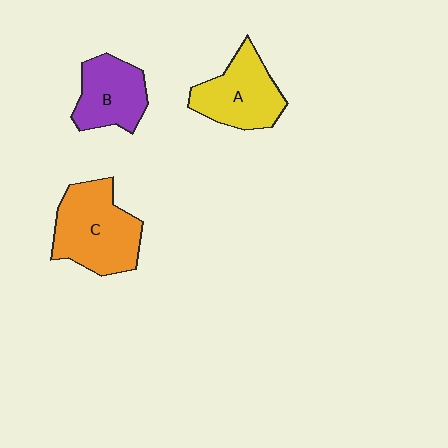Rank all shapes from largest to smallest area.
From largest to smallest: C (orange), A (yellow), B (purple).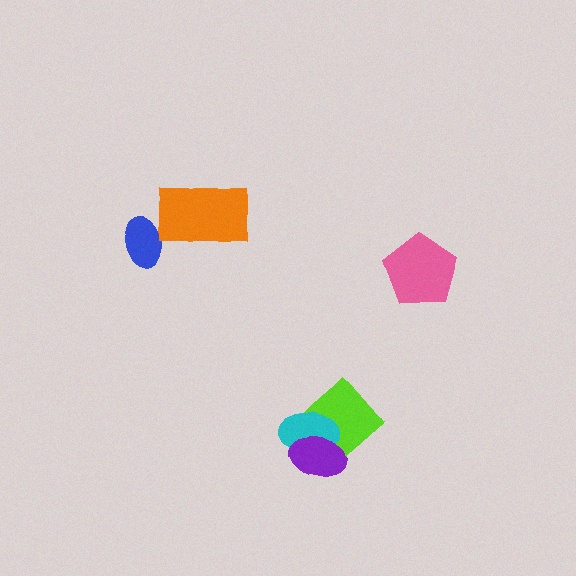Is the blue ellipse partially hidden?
No, no other shape covers it.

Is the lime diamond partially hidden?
Yes, it is partially covered by another shape.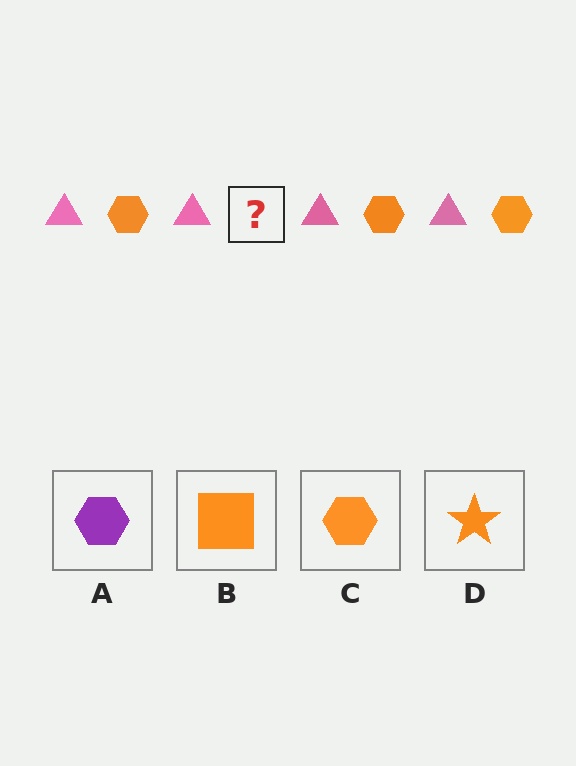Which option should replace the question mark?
Option C.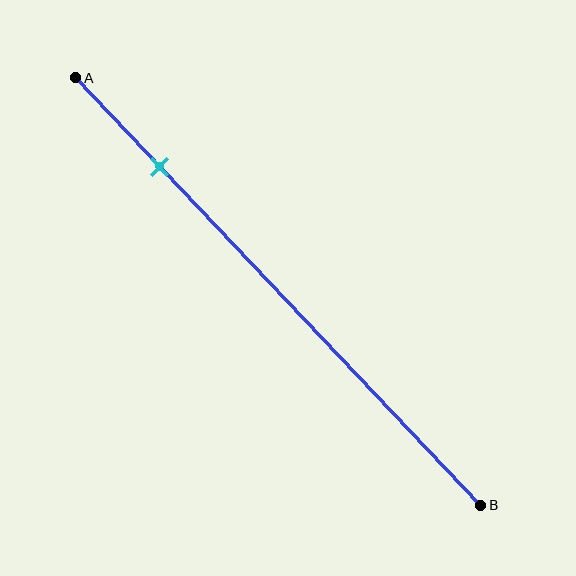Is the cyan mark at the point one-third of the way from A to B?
No, the mark is at about 20% from A, not at the 33% one-third point.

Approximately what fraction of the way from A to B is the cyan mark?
The cyan mark is approximately 20% of the way from A to B.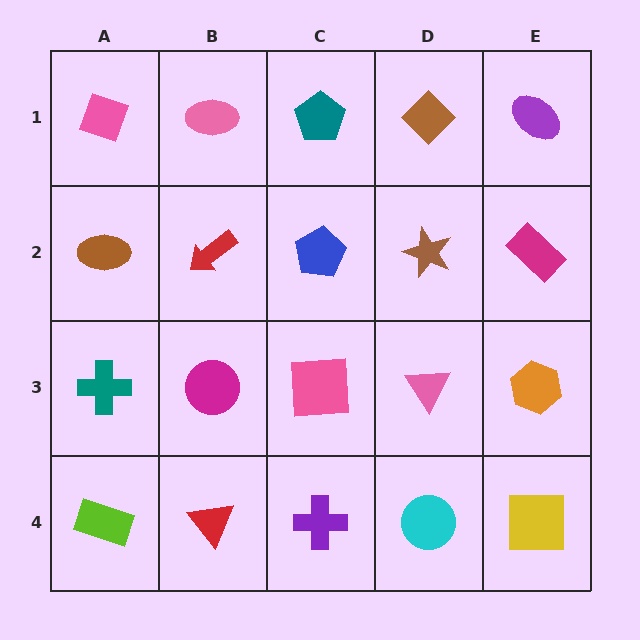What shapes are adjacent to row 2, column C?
A teal pentagon (row 1, column C), a pink square (row 3, column C), a red arrow (row 2, column B), a brown star (row 2, column D).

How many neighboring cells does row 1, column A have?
2.